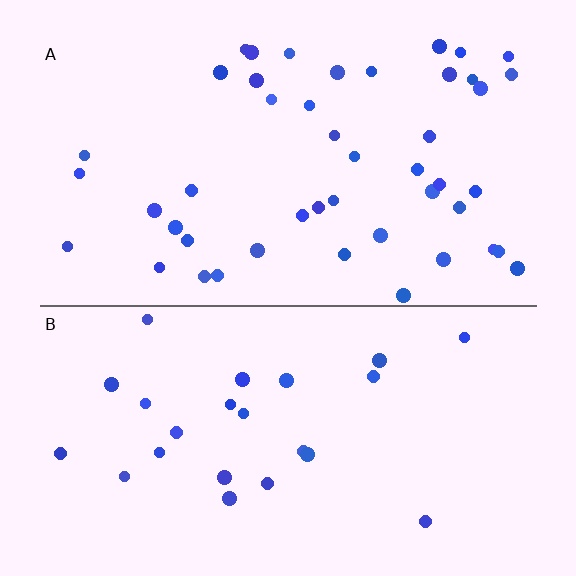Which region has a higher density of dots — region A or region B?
A (the top).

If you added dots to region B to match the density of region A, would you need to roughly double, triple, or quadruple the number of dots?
Approximately double.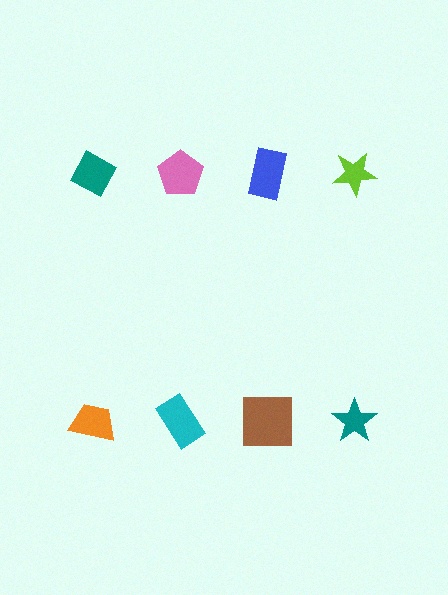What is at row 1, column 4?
A lime star.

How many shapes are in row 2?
4 shapes.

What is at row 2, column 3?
A brown square.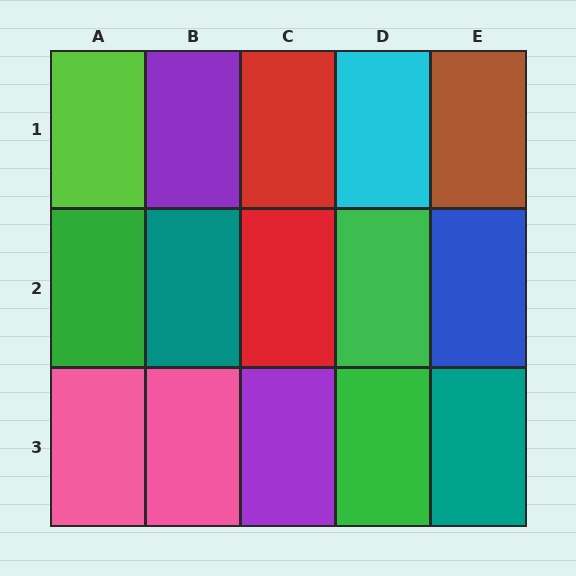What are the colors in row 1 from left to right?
Lime, purple, red, cyan, brown.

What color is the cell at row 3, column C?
Purple.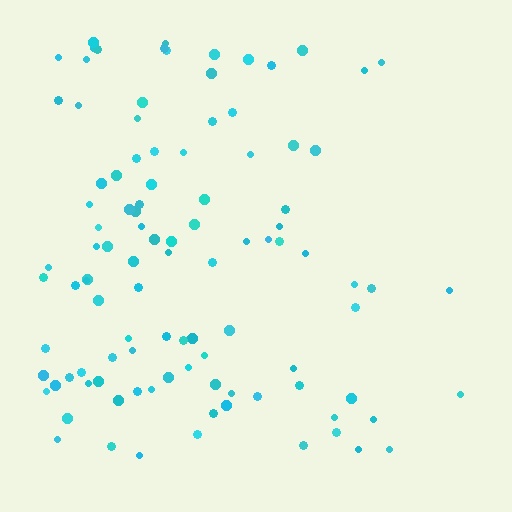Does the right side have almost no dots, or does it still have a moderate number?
Still a moderate number, just noticeably fewer than the left.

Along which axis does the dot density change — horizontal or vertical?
Horizontal.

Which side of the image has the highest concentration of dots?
The left.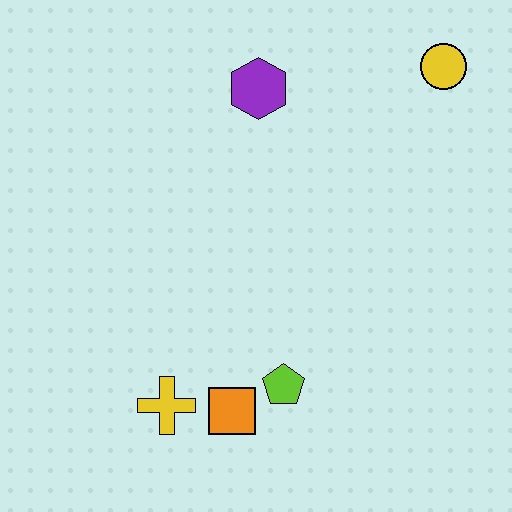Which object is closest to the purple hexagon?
The yellow circle is closest to the purple hexagon.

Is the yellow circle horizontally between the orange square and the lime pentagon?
No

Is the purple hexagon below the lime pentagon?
No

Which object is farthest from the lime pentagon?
The yellow circle is farthest from the lime pentagon.